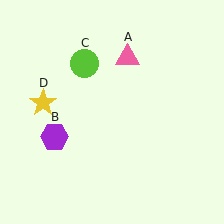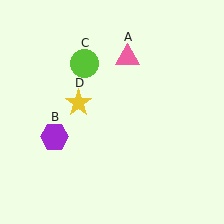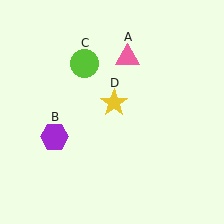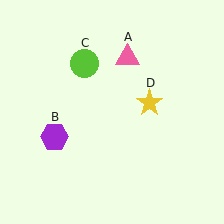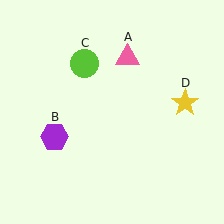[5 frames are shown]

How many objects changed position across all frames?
1 object changed position: yellow star (object D).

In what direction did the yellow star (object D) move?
The yellow star (object D) moved right.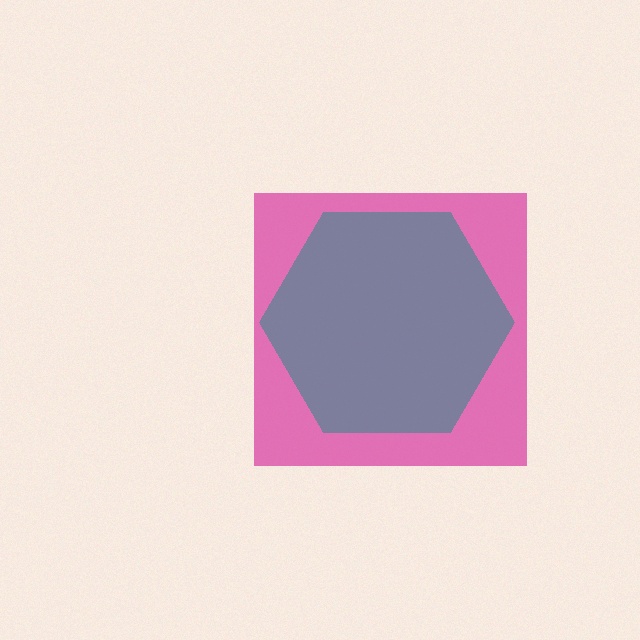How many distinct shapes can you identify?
There are 2 distinct shapes: a magenta square, a teal hexagon.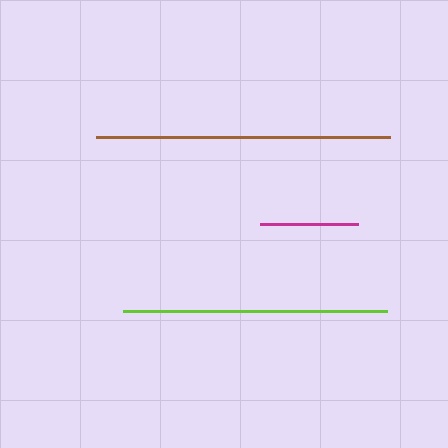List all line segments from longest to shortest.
From longest to shortest: brown, lime, magenta.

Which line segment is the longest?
The brown line is the longest at approximately 295 pixels.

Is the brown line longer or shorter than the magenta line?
The brown line is longer than the magenta line.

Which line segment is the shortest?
The magenta line is the shortest at approximately 98 pixels.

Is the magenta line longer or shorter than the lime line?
The lime line is longer than the magenta line.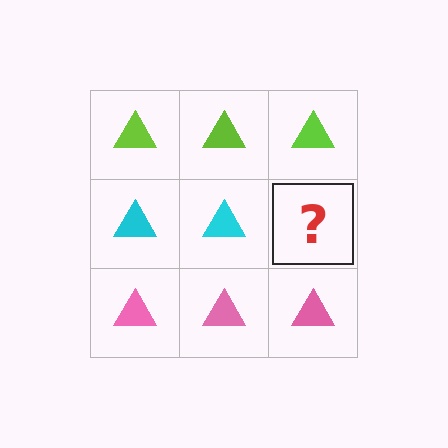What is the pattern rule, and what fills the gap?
The rule is that each row has a consistent color. The gap should be filled with a cyan triangle.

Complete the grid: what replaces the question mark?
The question mark should be replaced with a cyan triangle.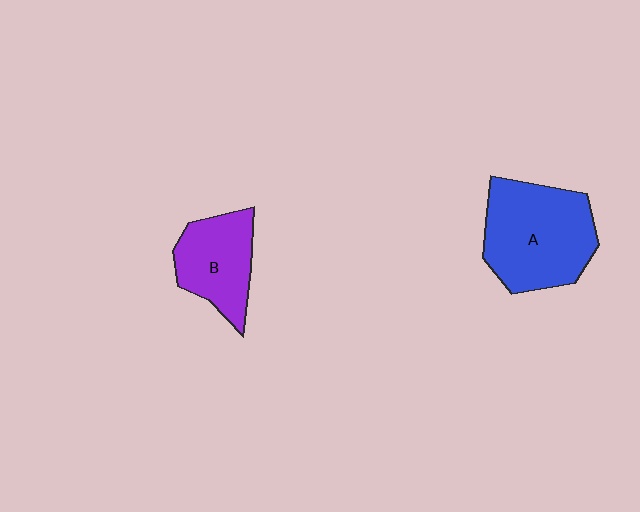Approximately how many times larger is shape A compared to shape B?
Approximately 1.6 times.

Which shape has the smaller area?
Shape B (purple).